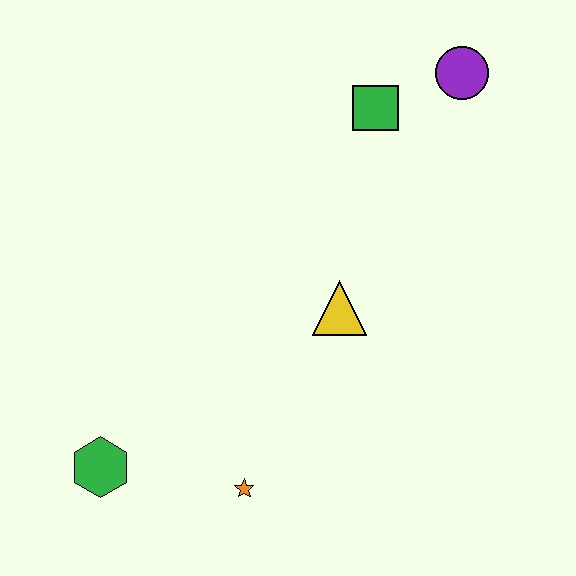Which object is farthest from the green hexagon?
The purple circle is farthest from the green hexagon.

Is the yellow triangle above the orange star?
Yes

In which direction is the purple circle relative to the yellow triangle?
The purple circle is above the yellow triangle.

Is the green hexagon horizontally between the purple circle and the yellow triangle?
No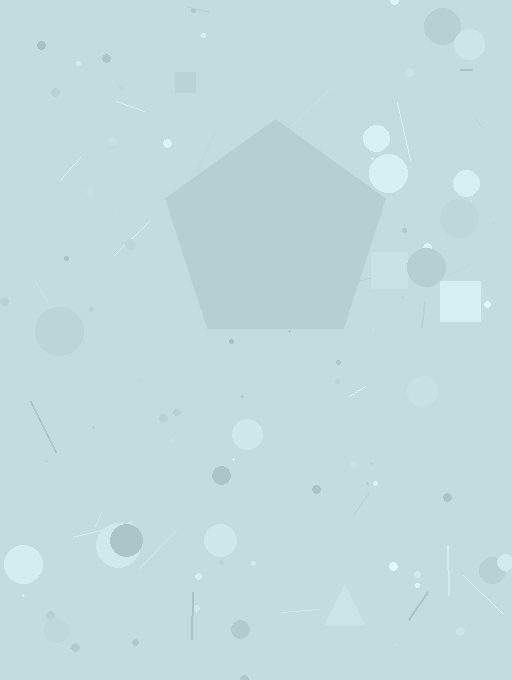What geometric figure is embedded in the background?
A pentagon is embedded in the background.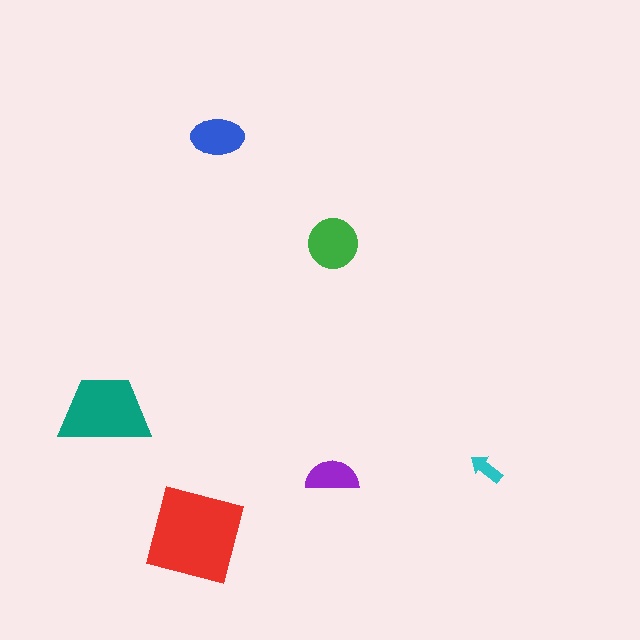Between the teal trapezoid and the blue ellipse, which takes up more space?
The teal trapezoid.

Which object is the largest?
The red square.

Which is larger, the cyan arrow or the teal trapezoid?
The teal trapezoid.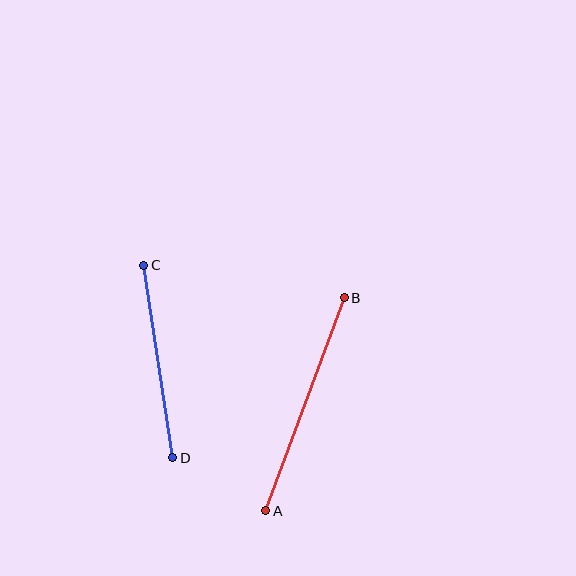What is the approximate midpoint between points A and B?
The midpoint is at approximately (305, 404) pixels.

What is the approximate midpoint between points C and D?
The midpoint is at approximately (158, 362) pixels.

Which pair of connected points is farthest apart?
Points A and B are farthest apart.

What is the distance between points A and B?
The distance is approximately 227 pixels.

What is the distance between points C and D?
The distance is approximately 195 pixels.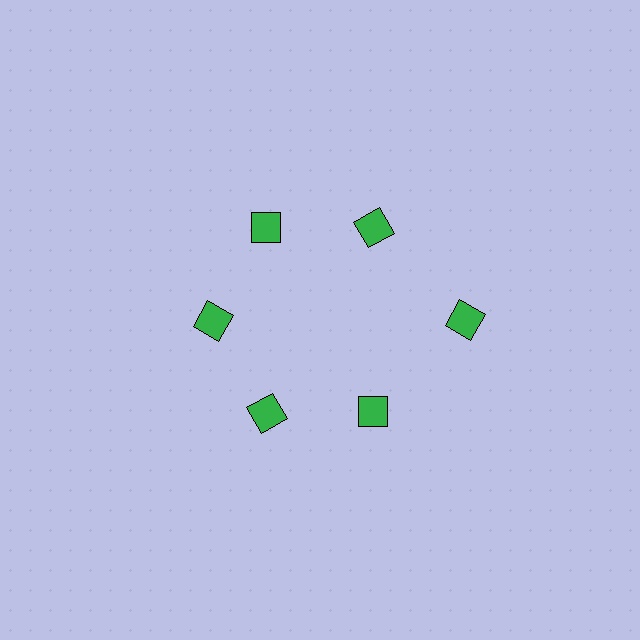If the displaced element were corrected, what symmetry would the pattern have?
It would have 6-fold rotational symmetry — the pattern would map onto itself every 60 degrees.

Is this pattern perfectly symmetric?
No. The 6 green squares are arranged in a ring, but one element near the 3 o'clock position is pushed outward from the center, breaking the 6-fold rotational symmetry.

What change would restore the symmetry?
The symmetry would be restored by moving it inward, back onto the ring so that all 6 squares sit at equal angles and equal distance from the center.